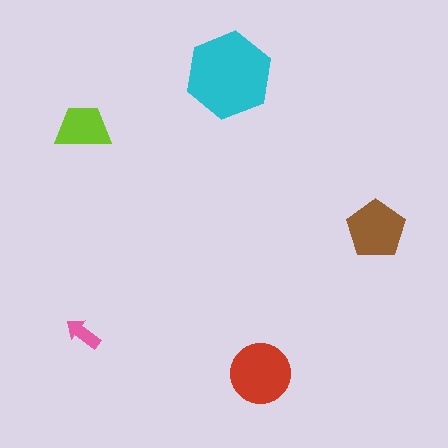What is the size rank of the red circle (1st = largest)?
2nd.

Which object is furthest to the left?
The pink arrow is leftmost.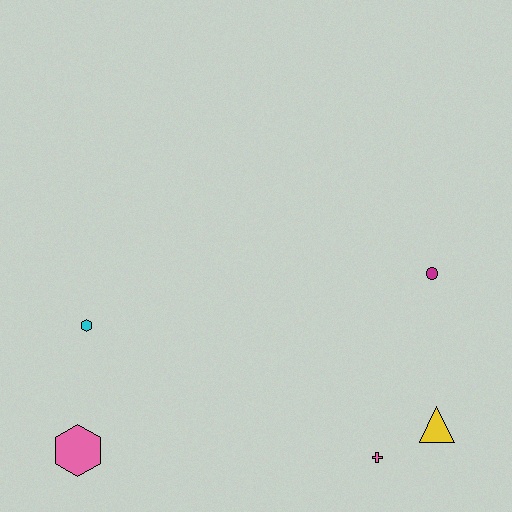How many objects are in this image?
There are 5 objects.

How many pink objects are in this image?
There are 2 pink objects.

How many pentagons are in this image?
There are no pentagons.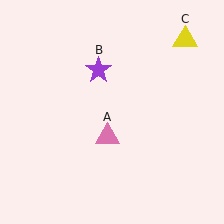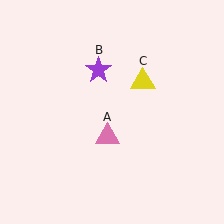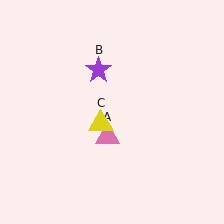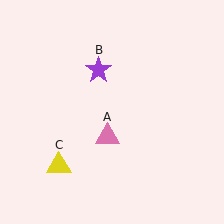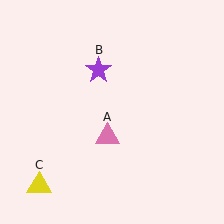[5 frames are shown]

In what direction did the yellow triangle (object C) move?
The yellow triangle (object C) moved down and to the left.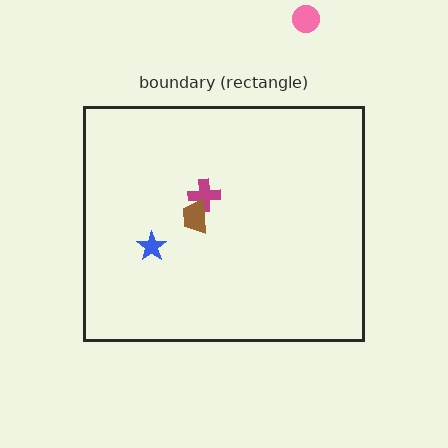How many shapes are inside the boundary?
3 inside, 1 outside.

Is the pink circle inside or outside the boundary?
Outside.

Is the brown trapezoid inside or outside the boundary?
Inside.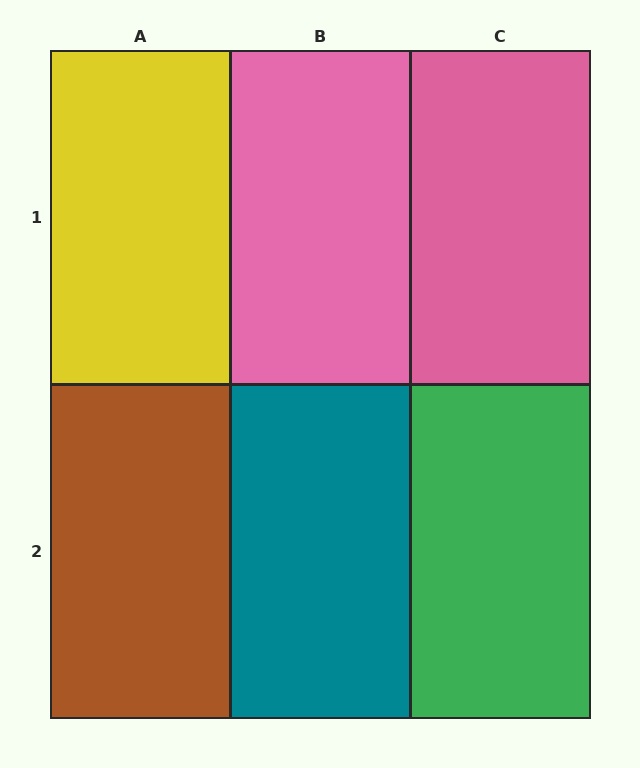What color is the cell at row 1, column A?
Yellow.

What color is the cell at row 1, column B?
Pink.